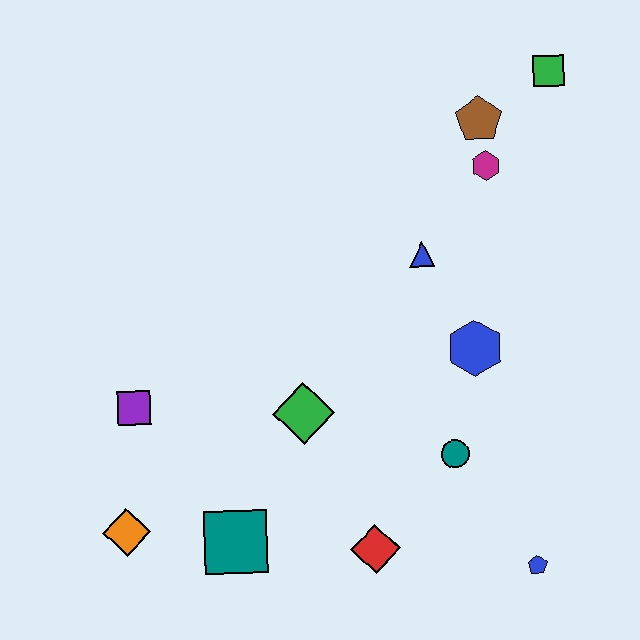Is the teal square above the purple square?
No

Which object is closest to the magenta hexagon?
The brown pentagon is closest to the magenta hexagon.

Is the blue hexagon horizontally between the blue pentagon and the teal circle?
Yes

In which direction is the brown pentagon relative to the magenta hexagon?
The brown pentagon is above the magenta hexagon.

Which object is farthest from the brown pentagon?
The orange diamond is farthest from the brown pentagon.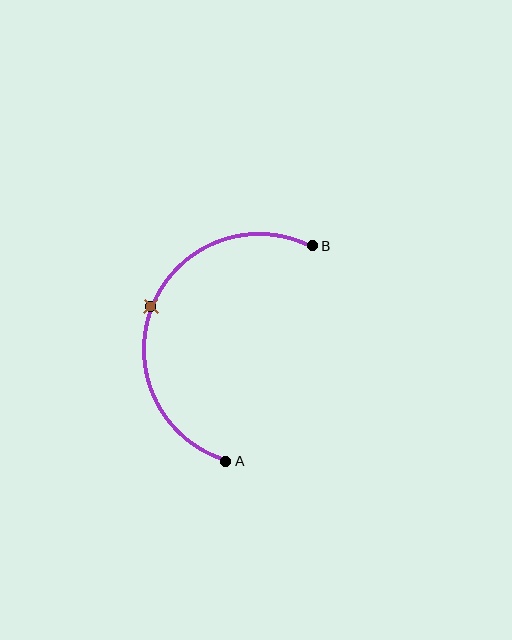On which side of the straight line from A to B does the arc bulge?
The arc bulges to the left of the straight line connecting A and B.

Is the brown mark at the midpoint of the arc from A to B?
Yes. The brown mark lies on the arc at equal arc-length from both A and B — it is the arc midpoint.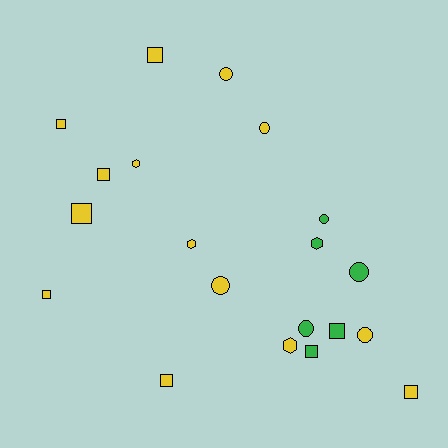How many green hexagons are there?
There is 1 green hexagon.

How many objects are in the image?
There are 20 objects.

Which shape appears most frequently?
Square, with 9 objects.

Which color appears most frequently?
Yellow, with 14 objects.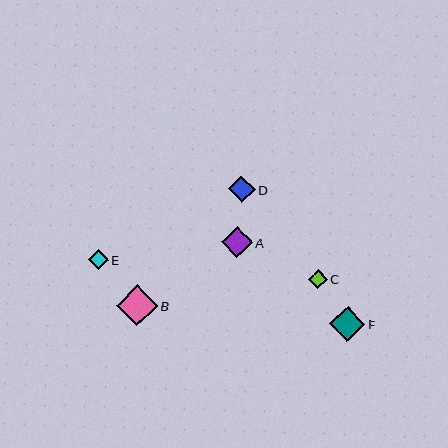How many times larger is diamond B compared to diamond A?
Diamond B is approximately 1.3 times the size of diamond A.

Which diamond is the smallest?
Diamond C is the smallest with a size of approximately 19 pixels.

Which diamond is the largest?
Diamond B is the largest with a size of approximately 41 pixels.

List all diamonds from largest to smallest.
From largest to smallest: B, F, A, D, E, C.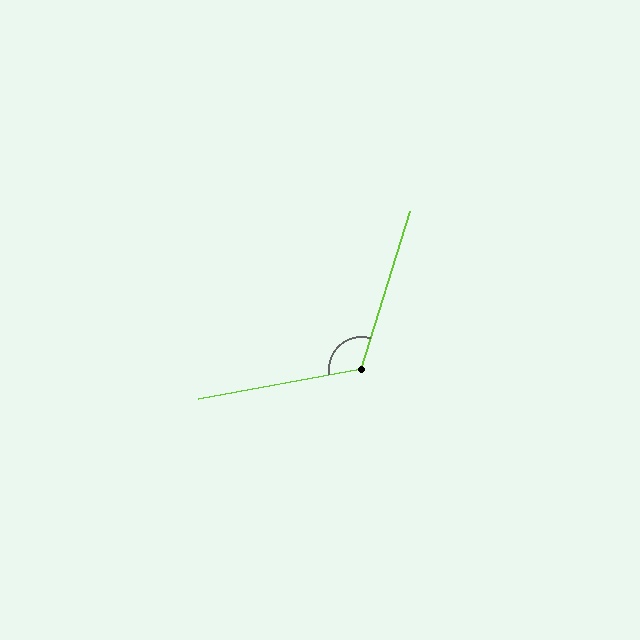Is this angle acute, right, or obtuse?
It is obtuse.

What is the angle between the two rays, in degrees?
Approximately 118 degrees.